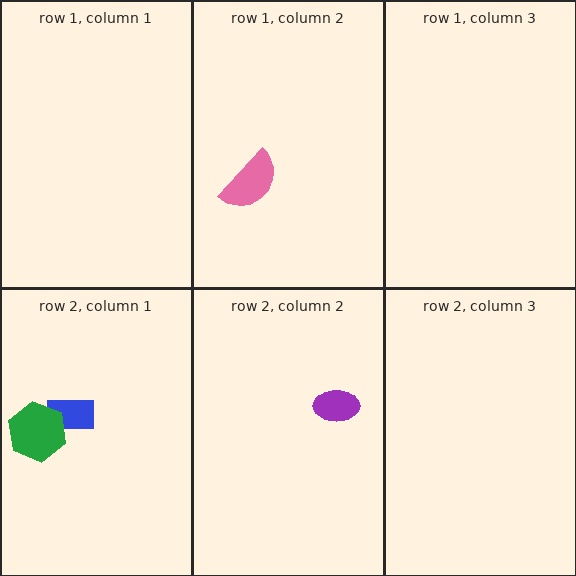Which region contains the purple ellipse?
The row 2, column 2 region.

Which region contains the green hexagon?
The row 2, column 1 region.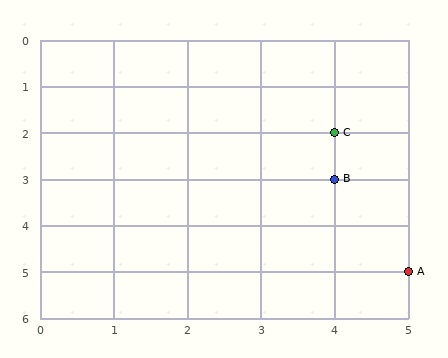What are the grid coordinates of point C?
Point C is at grid coordinates (4, 2).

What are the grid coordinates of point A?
Point A is at grid coordinates (5, 5).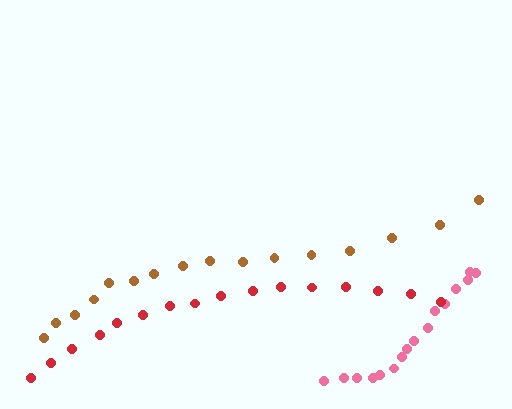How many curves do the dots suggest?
There are 3 distinct paths.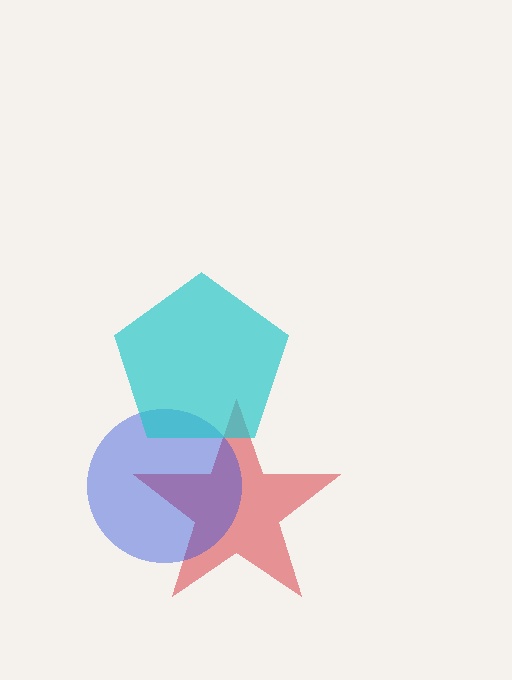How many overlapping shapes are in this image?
There are 3 overlapping shapes in the image.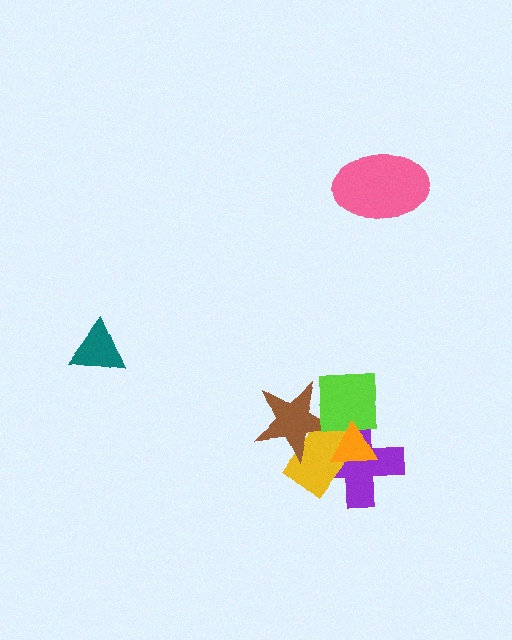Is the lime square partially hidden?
Yes, it is partially covered by another shape.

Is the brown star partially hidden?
Yes, it is partially covered by another shape.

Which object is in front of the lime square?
The orange triangle is in front of the lime square.